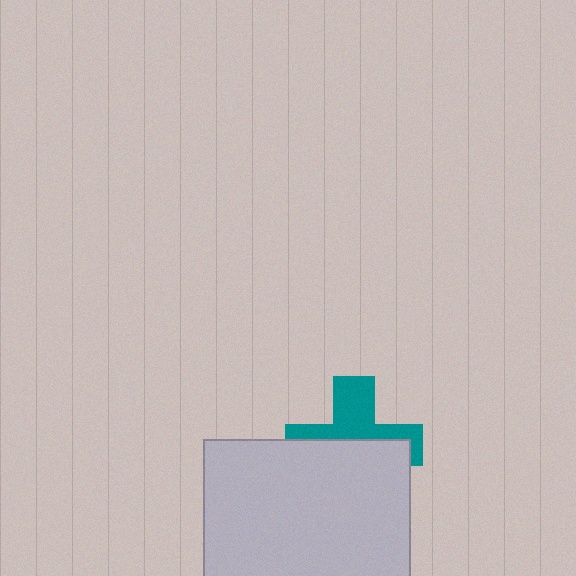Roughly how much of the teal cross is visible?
About half of it is visible (roughly 46%).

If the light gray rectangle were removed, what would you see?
You would see the complete teal cross.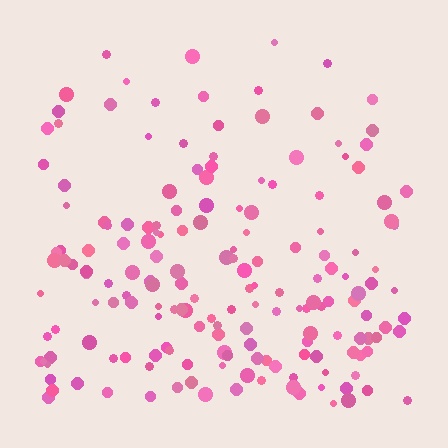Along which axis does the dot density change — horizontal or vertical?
Vertical.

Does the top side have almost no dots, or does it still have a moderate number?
Still a moderate number, just noticeably fewer than the bottom.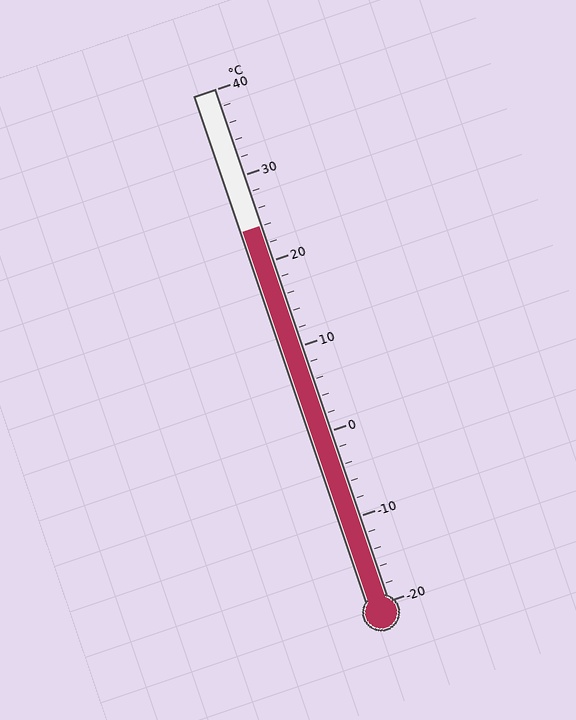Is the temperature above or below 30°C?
The temperature is below 30°C.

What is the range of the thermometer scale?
The thermometer scale ranges from -20°C to 40°C.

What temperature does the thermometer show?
The thermometer shows approximately 24°C.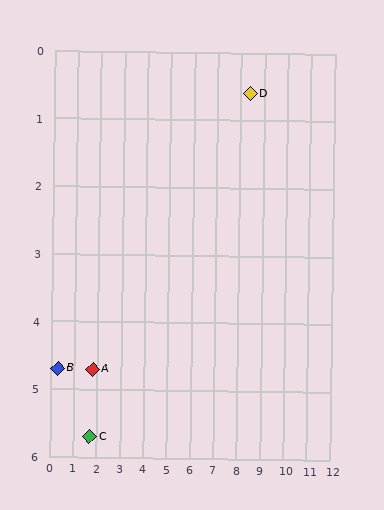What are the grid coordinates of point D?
Point D is at approximately (8.4, 0.6).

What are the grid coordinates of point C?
Point C is at approximately (1.7, 5.7).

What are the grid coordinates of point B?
Point B is at approximately (0.3, 4.7).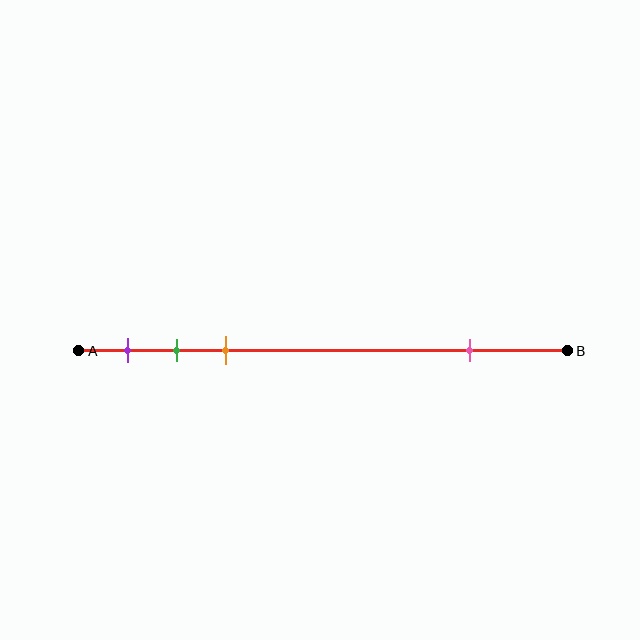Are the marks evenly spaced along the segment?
No, the marks are not evenly spaced.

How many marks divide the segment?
There are 4 marks dividing the segment.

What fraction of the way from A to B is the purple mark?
The purple mark is approximately 10% (0.1) of the way from A to B.